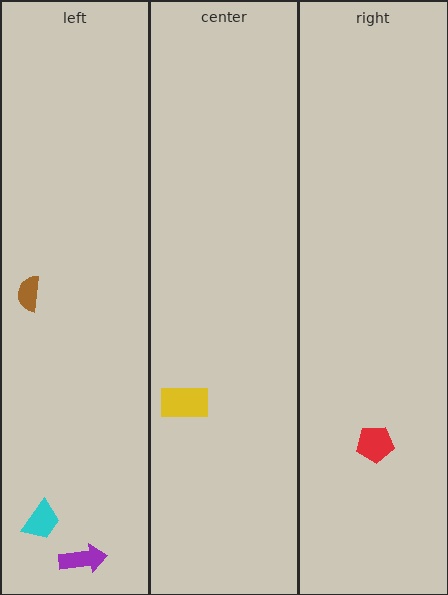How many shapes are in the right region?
1.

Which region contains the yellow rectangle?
The center region.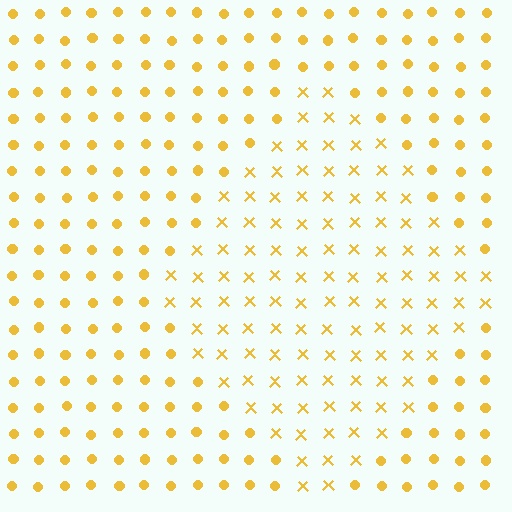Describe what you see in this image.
The image is filled with small yellow elements arranged in a uniform grid. A diamond-shaped region contains X marks, while the surrounding area contains circles. The boundary is defined purely by the change in element shape.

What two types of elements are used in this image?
The image uses X marks inside the diamond region and circles outside it.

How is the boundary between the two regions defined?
The boundary is defined by a change in element shape: X marks inside vs. circles outside. All elements share the same color and spacing.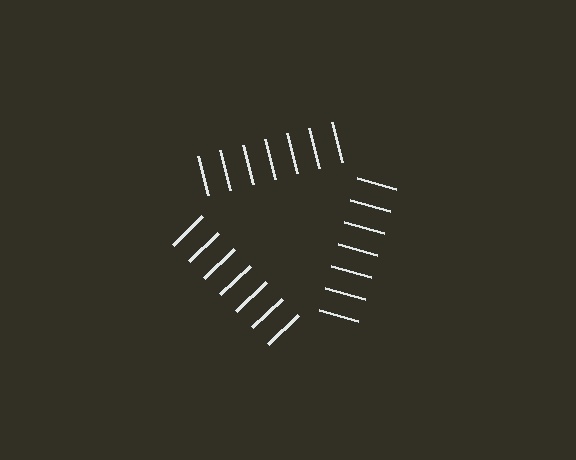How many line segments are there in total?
21 — 7 along each of the 3 edges.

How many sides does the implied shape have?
3 sides — the line-ends trace a triangle.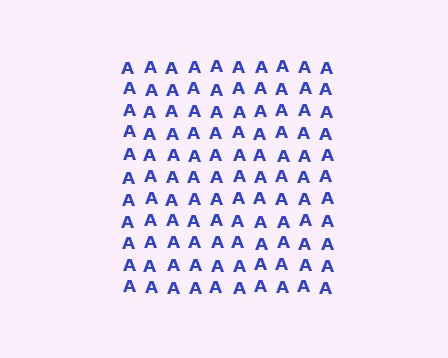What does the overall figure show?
The overall figure shows a square.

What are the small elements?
The small elements are letter A's.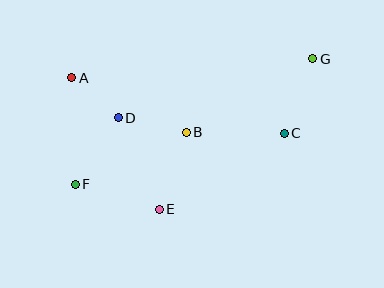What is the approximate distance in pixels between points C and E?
The distance between C and E is approximately 146 pixels.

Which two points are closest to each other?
Points A and D are closest to each other.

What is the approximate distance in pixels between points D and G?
The distance between D and G is approximately 203 pixels.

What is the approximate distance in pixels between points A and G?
The distance between A and G is approximately 242 pixels.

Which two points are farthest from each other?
Points F and G are farthest from each other.